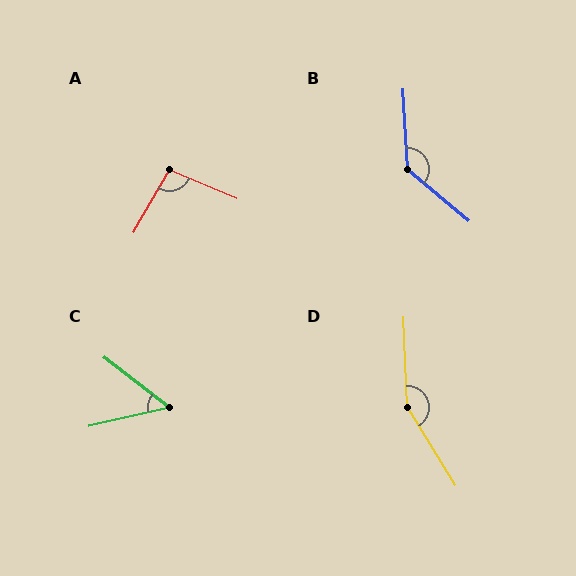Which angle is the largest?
D, at approximately 150 degrees.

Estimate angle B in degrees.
Approximately 133 degrees.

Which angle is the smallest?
C, at approximately 51 degrees.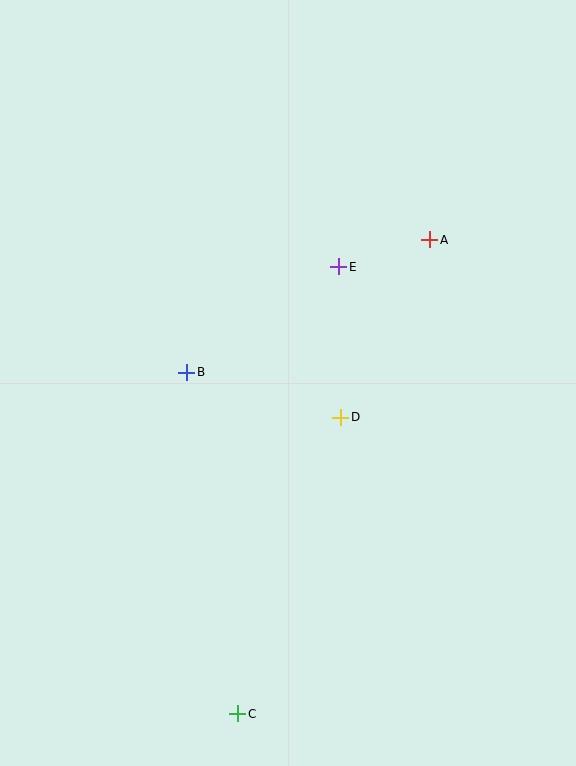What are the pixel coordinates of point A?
Point A is at (430, 240).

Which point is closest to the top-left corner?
Point B is closest to the top-left corner.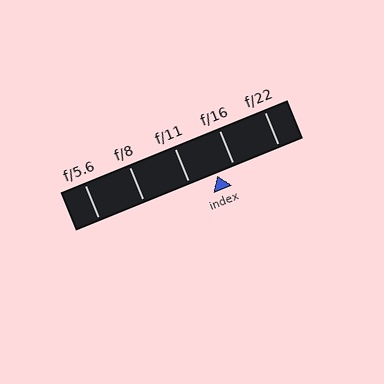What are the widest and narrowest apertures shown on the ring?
The widest aperture shown is f/5.6 and the narrowest is f/22.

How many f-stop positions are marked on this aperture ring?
There are 5 f-stop positions marked.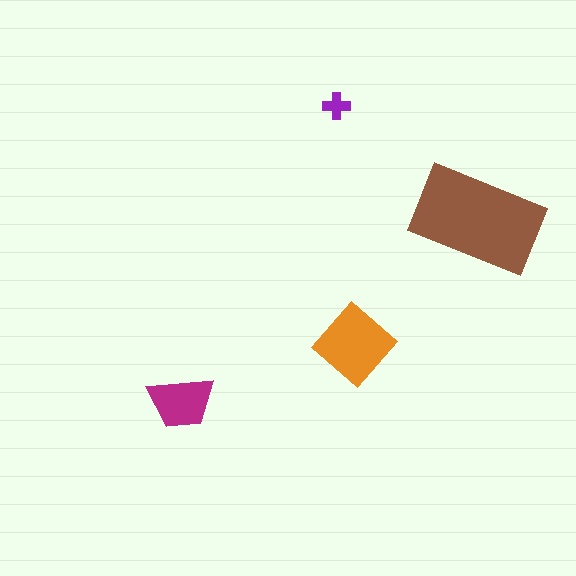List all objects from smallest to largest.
The purple cross, the magenta trapezoid, the orange diamond, the brown rectangle.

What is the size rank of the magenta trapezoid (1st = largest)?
3rd.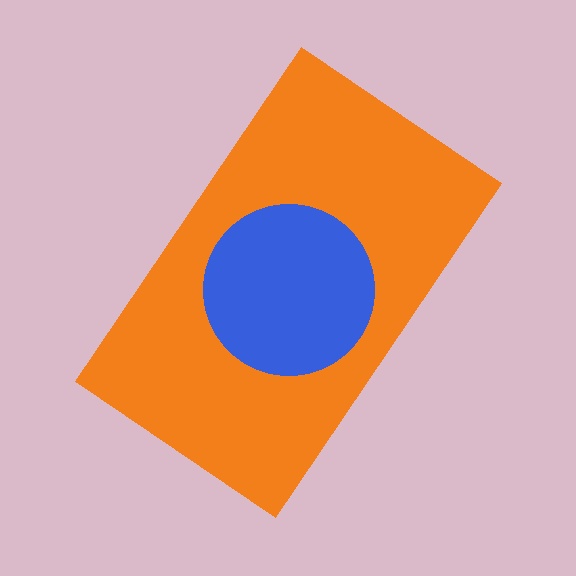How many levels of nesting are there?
2.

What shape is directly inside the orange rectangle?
The blue circle.